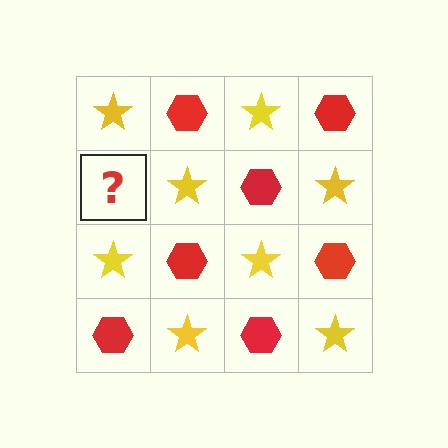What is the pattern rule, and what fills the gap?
The rule is that it alternates yellow star and red hexagon in a checkerboard pattern. The gap should be filled with a red hexagon.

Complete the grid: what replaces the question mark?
The question mark should be replaced with a red hexagon.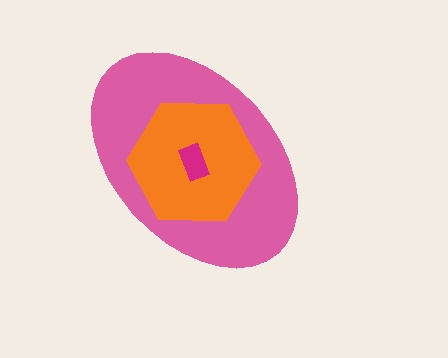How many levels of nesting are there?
3.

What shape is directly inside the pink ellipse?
The orange hexagon.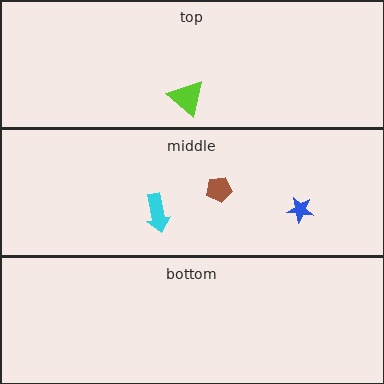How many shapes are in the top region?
1.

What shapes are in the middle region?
The blue star, the brown pentagon, the cyan arrow.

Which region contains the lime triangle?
The top region.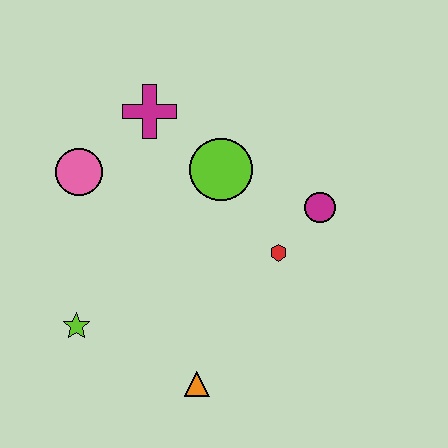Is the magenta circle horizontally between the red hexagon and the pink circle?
No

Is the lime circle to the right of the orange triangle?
Yes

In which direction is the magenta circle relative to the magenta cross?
The magenta circle is to the right of the magenta cross.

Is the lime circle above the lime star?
Yes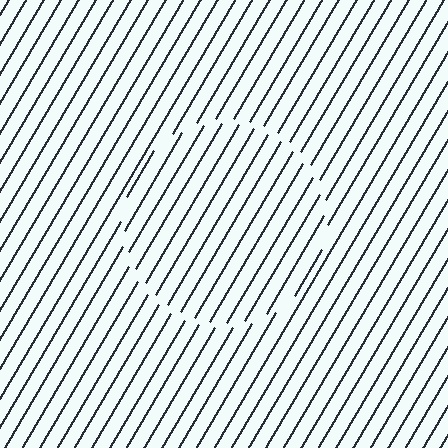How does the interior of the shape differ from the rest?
The interior of the shape contains the same grating, shifted by half a period — the contour is defined by the phase discontinuity where line-ends from the inner and outer gratings abut.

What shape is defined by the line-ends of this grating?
An illusory circle. The interior of the shape contains the same grating, shifted by half a period — the contour is defined by the phase discontinuity where line-ends from the inner and outer gratings abut.